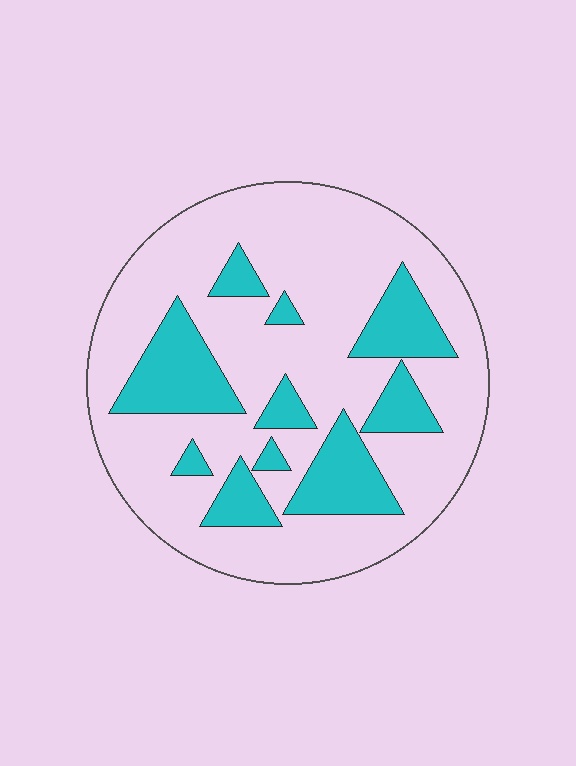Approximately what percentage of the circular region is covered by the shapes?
Approximately 25%.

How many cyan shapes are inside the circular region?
10.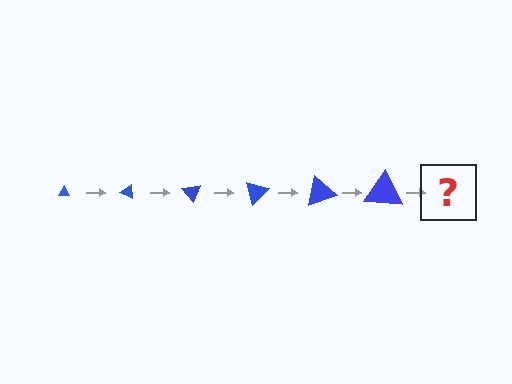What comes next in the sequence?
The next element should be a triangle, larger than the previous one and rotated 150 degrees from the start.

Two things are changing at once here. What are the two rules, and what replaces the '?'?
The two rules are that the triangle grows larger each step and it rotates 25 degrees each step. The '?' should be a triangle, larger than the previous one and rotated 150 degrees from the start.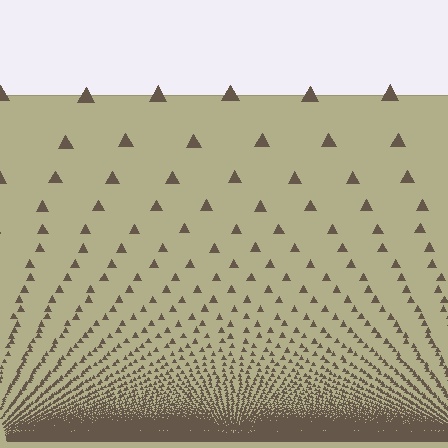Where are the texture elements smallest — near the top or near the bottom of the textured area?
Near the bottom.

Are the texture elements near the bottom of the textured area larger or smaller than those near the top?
Smaller. The gradient is inverted — elements near the bottom are smaller and denser.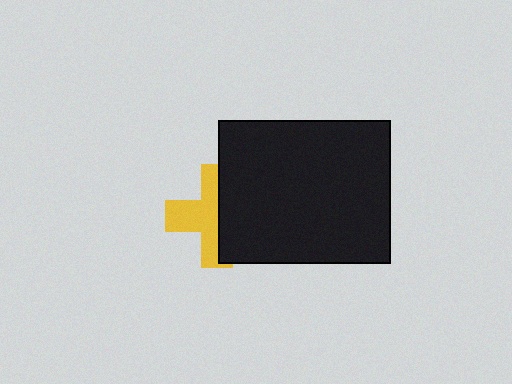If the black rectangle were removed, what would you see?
You would see the complete yellow cross.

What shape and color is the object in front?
The object in front is a black rectangle.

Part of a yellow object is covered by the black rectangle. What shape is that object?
It is a cross.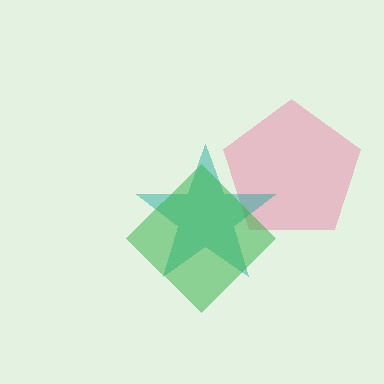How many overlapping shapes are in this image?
There are 3 overlapping shapes in the image.